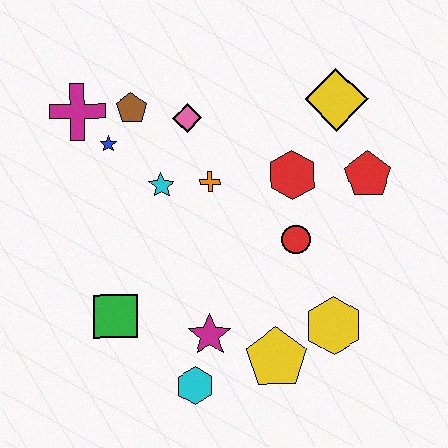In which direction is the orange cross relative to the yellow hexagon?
The orange cross is above the yellow hexagon.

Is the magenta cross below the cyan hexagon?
No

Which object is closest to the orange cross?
The cyan star is closest to the orange cross.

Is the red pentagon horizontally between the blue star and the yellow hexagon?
No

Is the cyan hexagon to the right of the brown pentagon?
Yes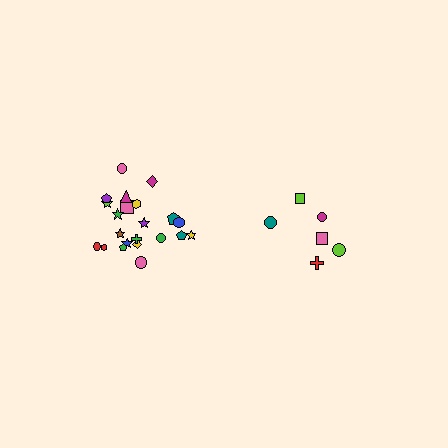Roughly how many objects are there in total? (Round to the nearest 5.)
Roughly 30 objects in total.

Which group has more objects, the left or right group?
The left group.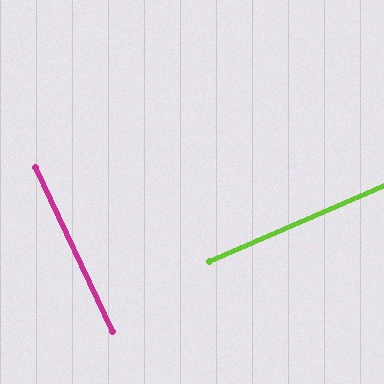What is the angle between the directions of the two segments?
Approximately 89 degrees.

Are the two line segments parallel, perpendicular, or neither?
Perpendicular — they meet at approximately 89°.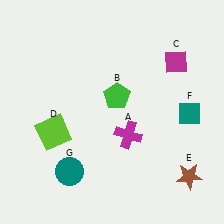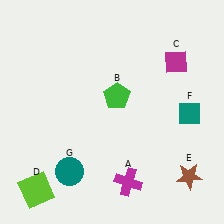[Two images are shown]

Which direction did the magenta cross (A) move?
The magenta cross (A) moved down.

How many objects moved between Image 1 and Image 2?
2 objects moved between the two images.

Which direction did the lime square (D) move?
The lime square (D) moved down.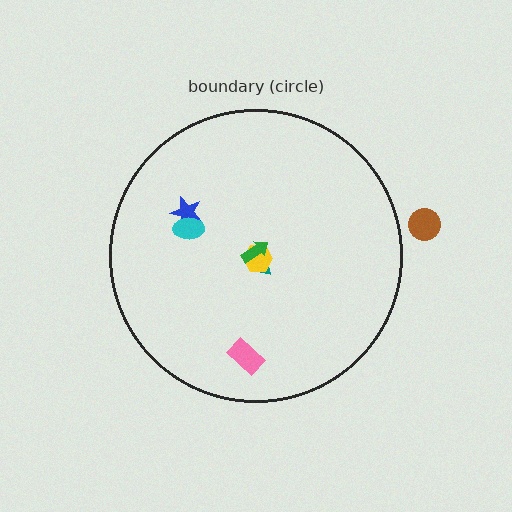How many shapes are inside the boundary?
6 inside, 1 outside.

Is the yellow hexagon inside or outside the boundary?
Inside.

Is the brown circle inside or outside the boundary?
Outside.